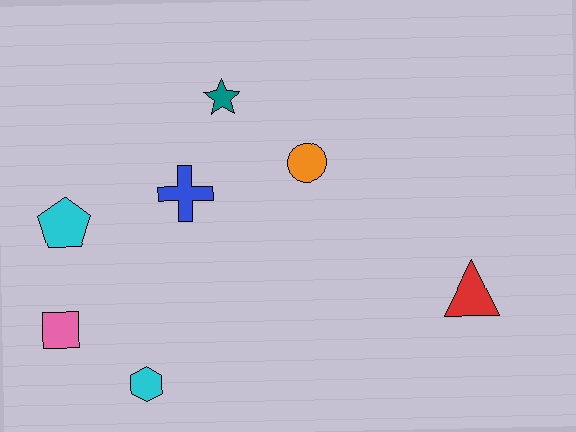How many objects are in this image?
There are 7 objects.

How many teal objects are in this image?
There is 1 teal object.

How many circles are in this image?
There is 1 circle.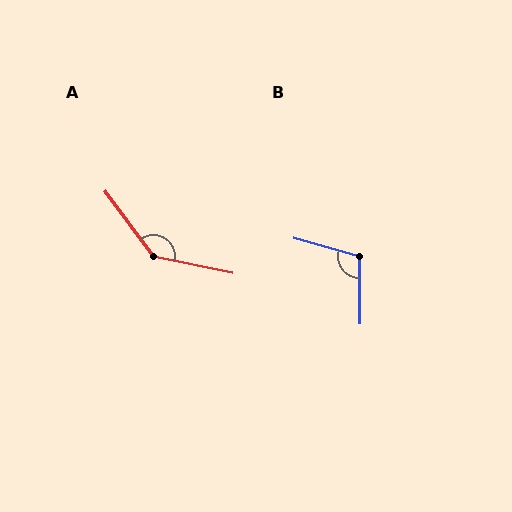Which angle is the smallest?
B, at approximately 106 degrees.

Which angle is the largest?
A, at approximately 139 degrees.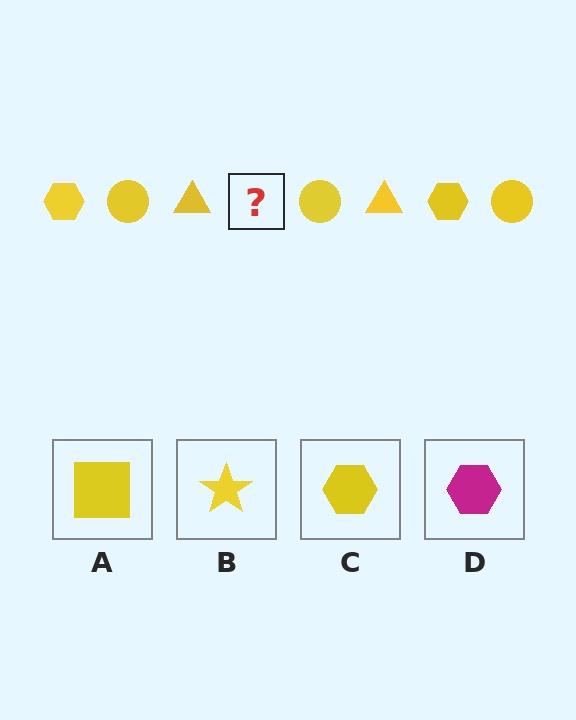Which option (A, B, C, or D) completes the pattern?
C.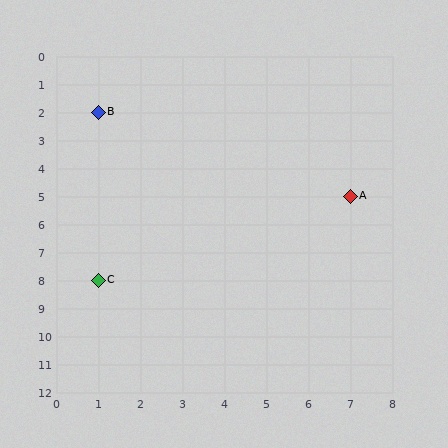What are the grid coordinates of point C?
Point C is at grid coordinates (1, 8).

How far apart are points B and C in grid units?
Points B and C are 6 rows apart.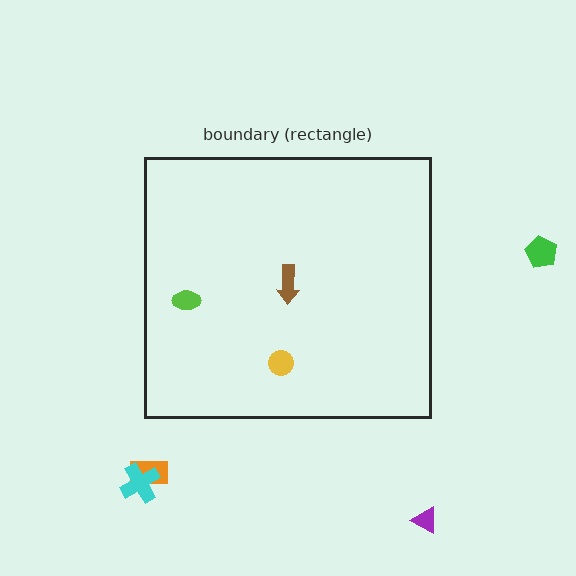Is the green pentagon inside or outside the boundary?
Outside.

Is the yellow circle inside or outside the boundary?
Inside.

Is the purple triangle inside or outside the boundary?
Outside.